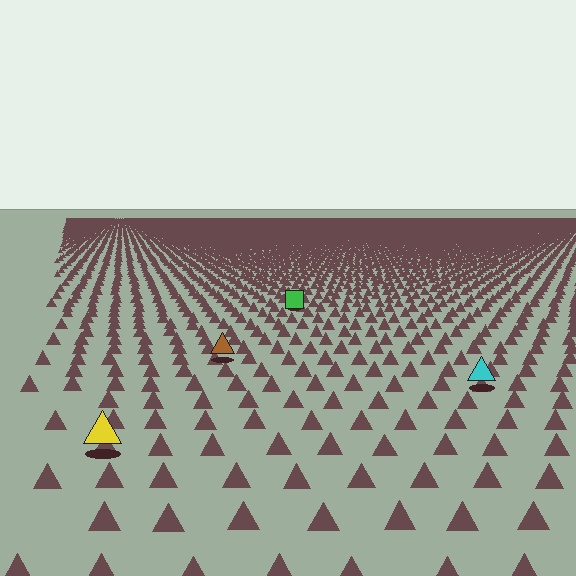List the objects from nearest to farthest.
From nearest to farthest: the yellow triangle, the cyan triangle, the brown triangle, the green square.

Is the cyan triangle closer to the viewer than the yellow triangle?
No. The yellow triangle is closer — you can tell from the texture gradient: the ground texture is coarser near it.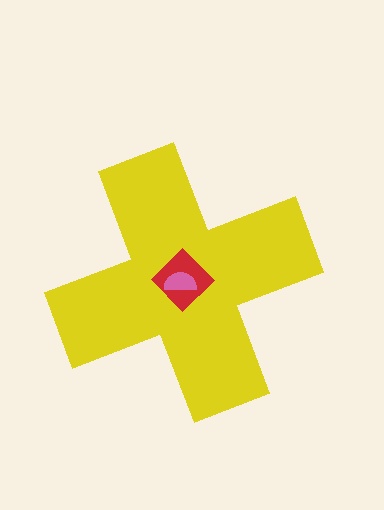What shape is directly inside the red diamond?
The pink semicircle.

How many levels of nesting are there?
3.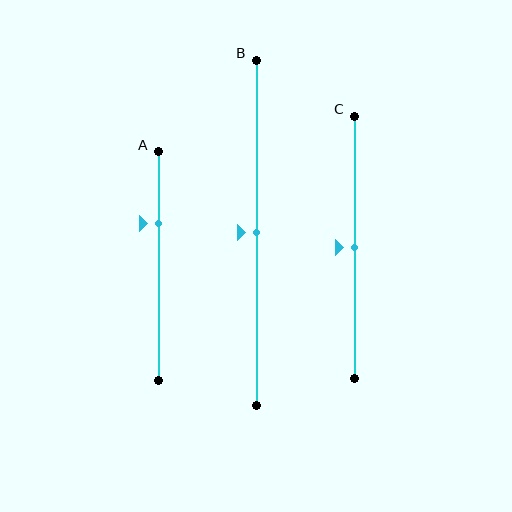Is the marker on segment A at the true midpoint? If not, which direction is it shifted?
No, the marker on segment A is shifted upward by about 19% of the segment length.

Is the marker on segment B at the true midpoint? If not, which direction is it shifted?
Yes, the marker on segment B is at the true midpoint.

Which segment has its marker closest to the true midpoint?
Segment B has its marker closest to the true midpoint.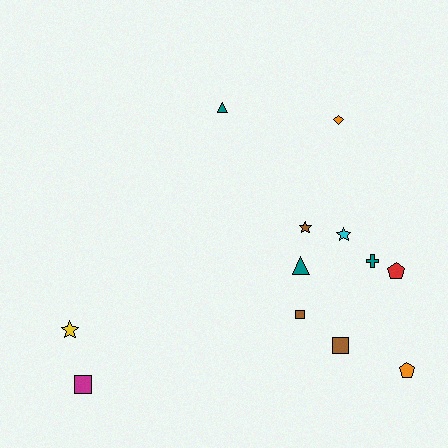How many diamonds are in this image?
There is 1 diamond.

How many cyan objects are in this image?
There is 1 cyan object.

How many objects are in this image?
There are 12 objects.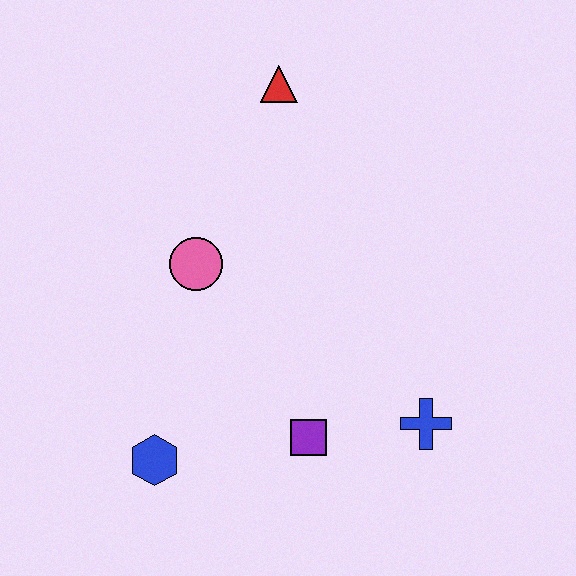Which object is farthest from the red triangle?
The blue hexagon is farthest from the red triangle.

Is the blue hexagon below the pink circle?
Yes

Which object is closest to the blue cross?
The purple square is closest to the blue cross.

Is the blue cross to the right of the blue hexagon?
Yes